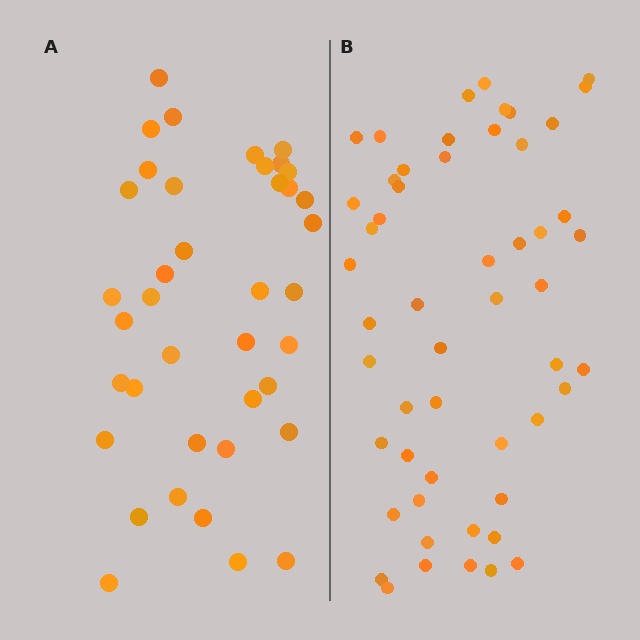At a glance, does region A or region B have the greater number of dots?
Region B (the right region) has more dots.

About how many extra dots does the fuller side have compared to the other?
Region B has approximately 15 more dots than region A.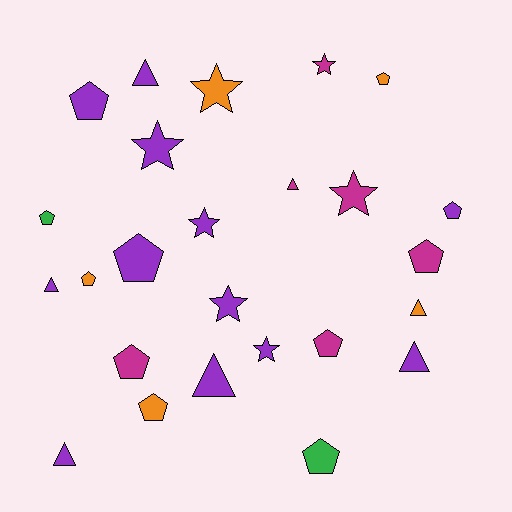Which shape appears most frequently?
Pentagon, with 11 objects.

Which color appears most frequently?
Purple, with 12 objects.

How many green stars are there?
There are no green stars.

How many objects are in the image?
There are 25 objects.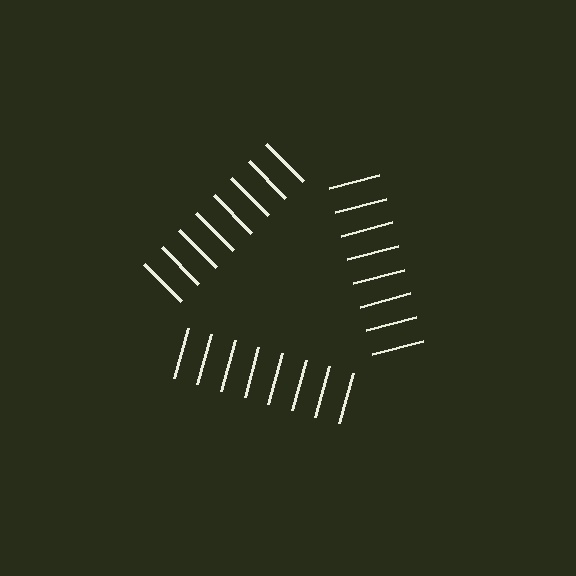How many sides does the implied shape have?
3 sides — the line-ends trace a triangle.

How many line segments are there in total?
24 — 8 along each of the 3 edges.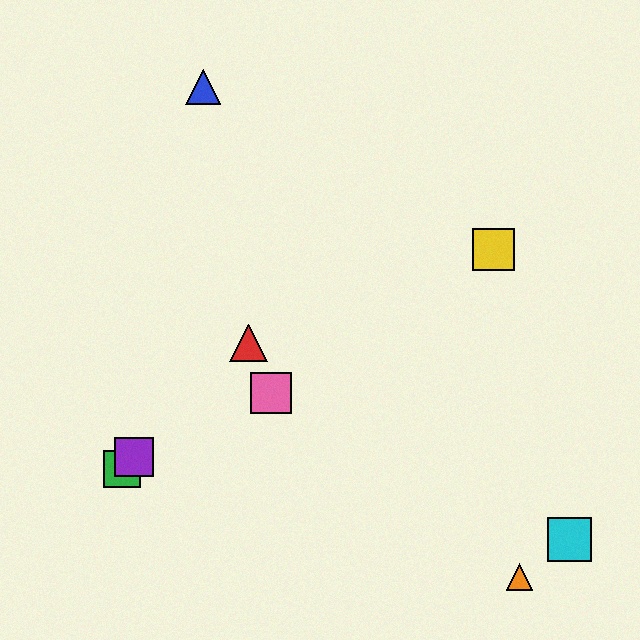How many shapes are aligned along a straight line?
3 shapes (the red triangle, the green square, the purple square) are aligned along a straight line.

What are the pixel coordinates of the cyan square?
The cyan square is at (570, 540).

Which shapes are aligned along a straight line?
The red triangle, the green square, the purple square are aligned along a straight line.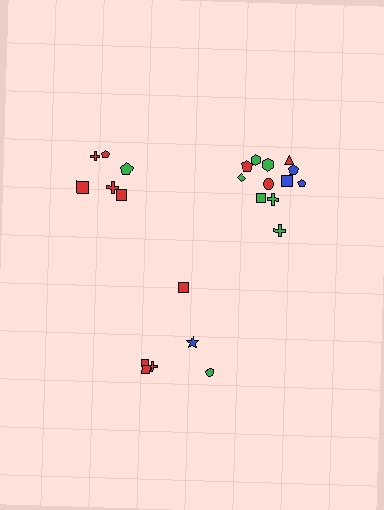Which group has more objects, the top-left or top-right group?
The top-right group.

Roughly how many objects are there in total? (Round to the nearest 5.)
Roughly 25 objects in total.